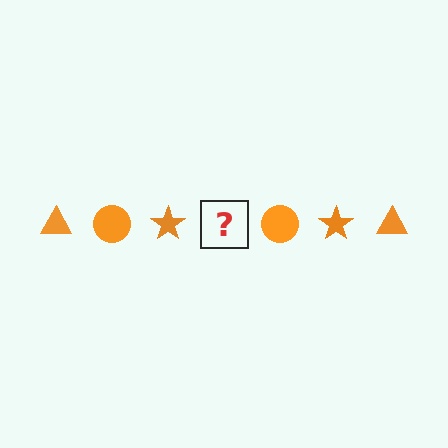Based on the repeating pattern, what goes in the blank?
The blank should be an orange triangle.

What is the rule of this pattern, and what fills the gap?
The rule is that the pattern cycles through triangle, circle, star shapes in orange. The gap should be filled with an orange triangle.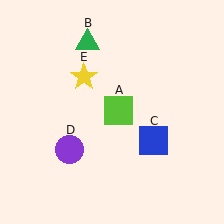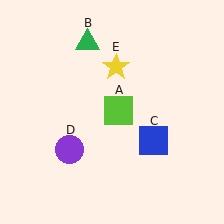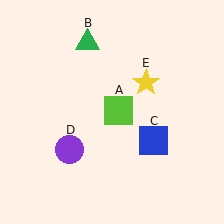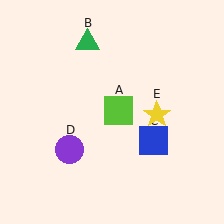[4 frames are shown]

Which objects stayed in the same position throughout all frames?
Lime square (object A) and green triangle (object B) and blue square (object C) and purple circle (object D) remained stationary.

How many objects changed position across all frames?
1 object changed position: yellow star (object E).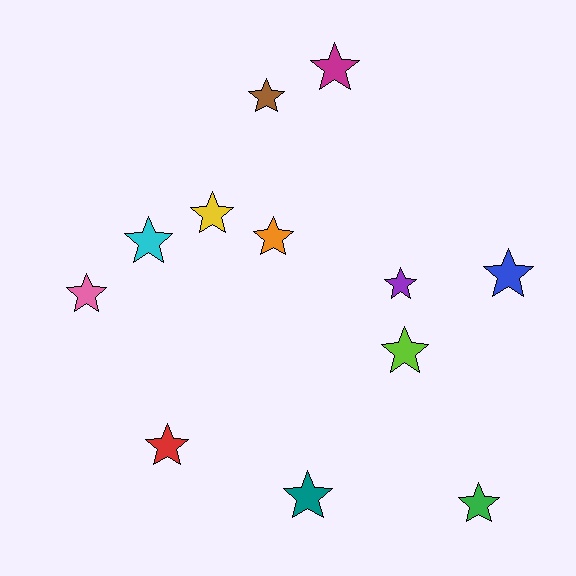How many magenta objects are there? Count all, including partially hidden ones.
There is 1 magenta object.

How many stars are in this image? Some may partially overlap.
There are 12 stars.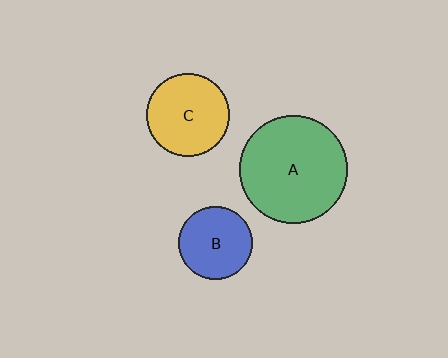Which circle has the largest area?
Circle A (green).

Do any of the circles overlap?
No, none of the circles overlap.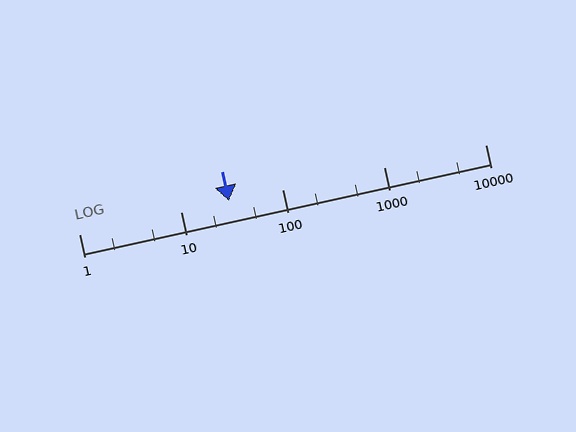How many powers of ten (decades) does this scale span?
The scale spans 4 decades, from 1 to 10000.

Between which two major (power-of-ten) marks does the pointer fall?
The pointer is between 10 and 100.